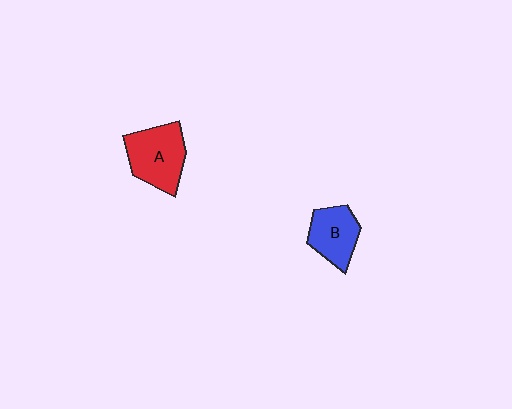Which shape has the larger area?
Shape A (red).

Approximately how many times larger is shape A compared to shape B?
Approximately 1.3 times.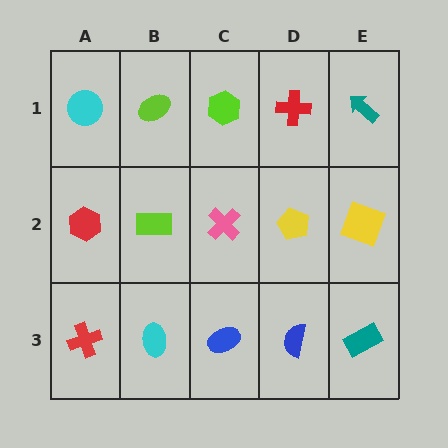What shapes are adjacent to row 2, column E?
A teal arrow (row 1, column E), a teal rectangle (row 3, column E), a yellow pentagon (row 2, column D).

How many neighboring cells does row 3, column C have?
3.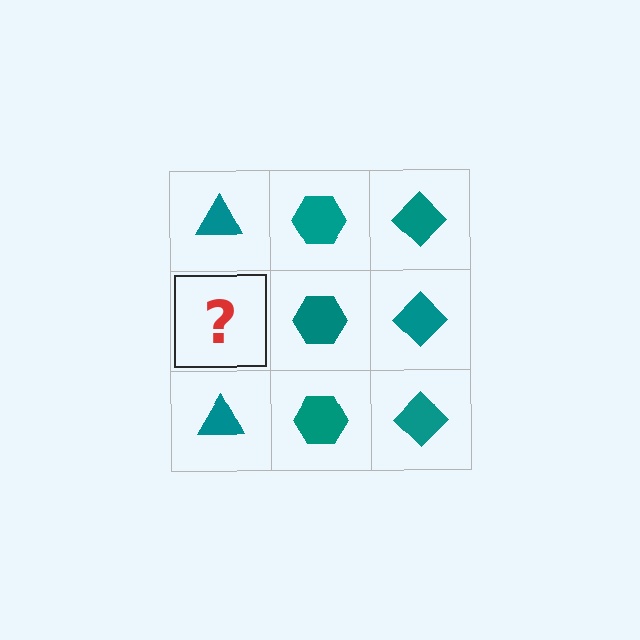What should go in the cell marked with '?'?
The missing cell should contain a teal triangle.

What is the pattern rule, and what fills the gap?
The rule is that each column has a consistent shape. The gap should be filled with a teal triangle.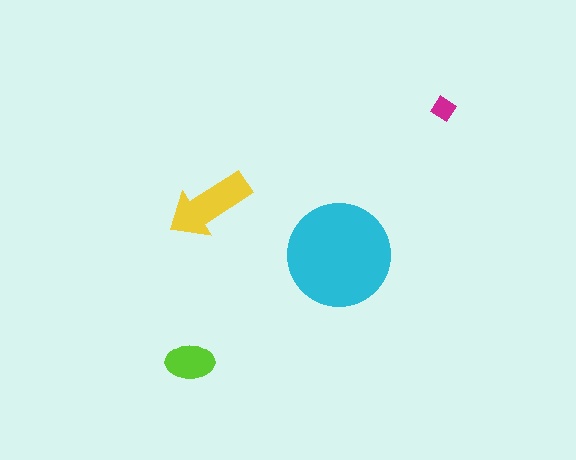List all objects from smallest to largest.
The magenta diamond, the lime ellipse, the yellow arrow, the cyan circle.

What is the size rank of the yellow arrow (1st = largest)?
2nd.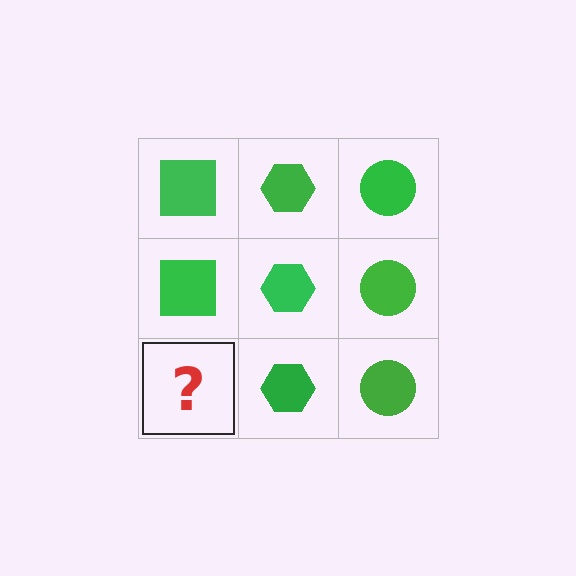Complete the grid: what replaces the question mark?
The question mark should be replaced with a green square.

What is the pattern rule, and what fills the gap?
The rule is that each column has a consistent shape. The gap should be filled with a green square.